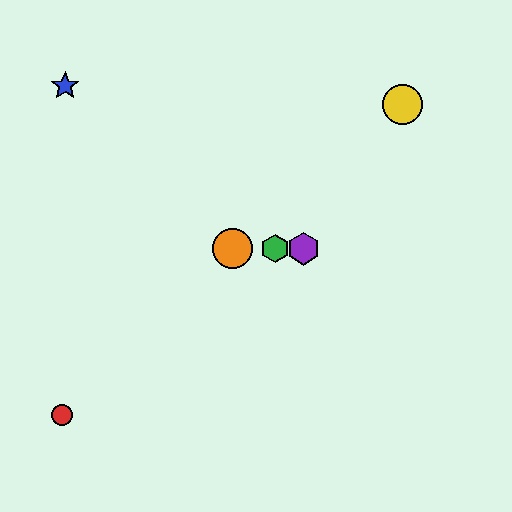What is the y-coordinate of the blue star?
The blue star is at y≈86.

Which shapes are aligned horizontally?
The green hexagon, the purple hexagon, the orange circle are aligned horizontally.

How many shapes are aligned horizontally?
3 shapes (the green hexagon, the purple hexagon, the orange circle) are aligned horizontally.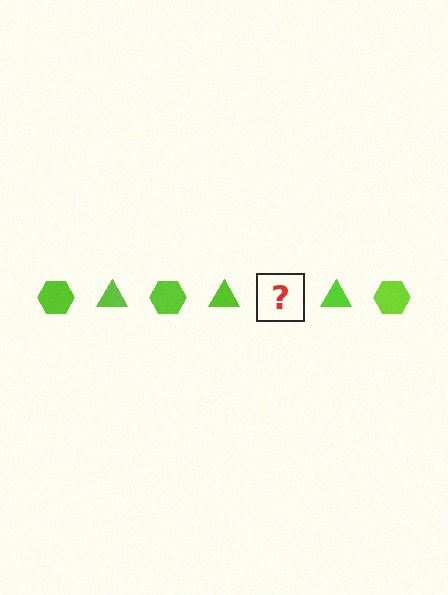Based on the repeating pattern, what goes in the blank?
The blank should be a lime hexagon.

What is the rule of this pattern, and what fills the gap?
The rule is that the pattern cycles through hexagon, triangle shapes in lime. The gap should be filled with a lime hexagon.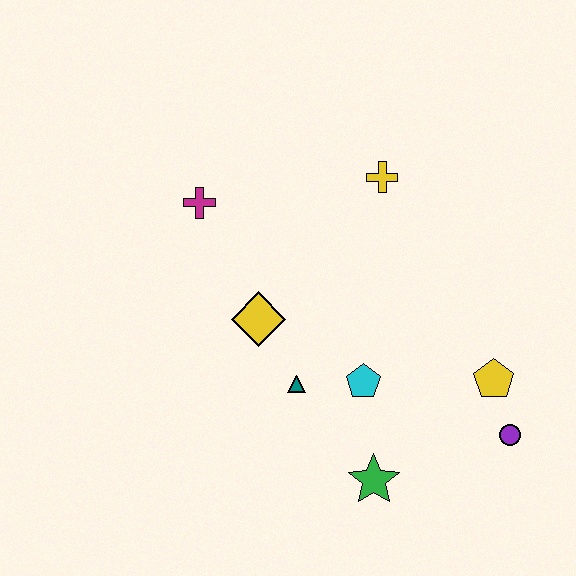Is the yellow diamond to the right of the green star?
No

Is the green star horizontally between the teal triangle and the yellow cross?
Yes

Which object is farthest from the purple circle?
The magenta cross is farthest from the purple circle.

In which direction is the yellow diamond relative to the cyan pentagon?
The yellow diamond is to the left of the cyan pentagon.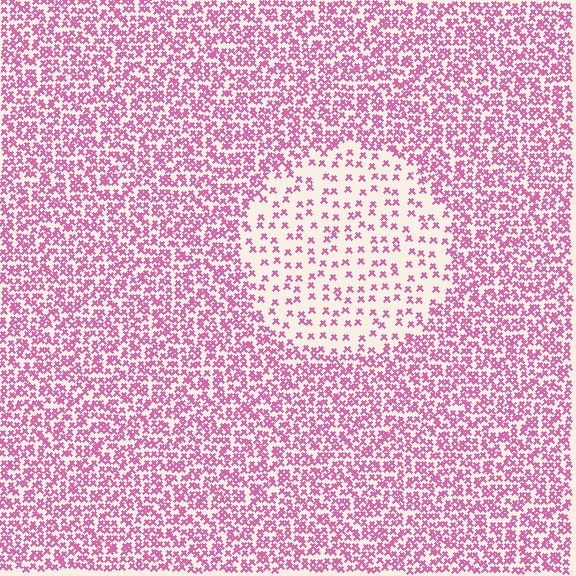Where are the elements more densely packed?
The elements are more densely packed outside the circle boundary.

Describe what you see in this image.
The image contains small pink elements arranged at two different densities. A circle-shaped region is visible where the elements are less densely packed than the surrounding area.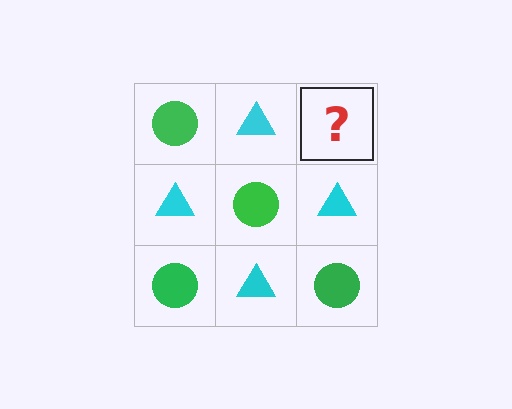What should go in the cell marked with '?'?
The missing cell should contain a green circle.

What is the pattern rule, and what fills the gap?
The rule is that it alternates green circle and cyan triangle in a checkerboard pattern. The gap should be filled with a green circle.